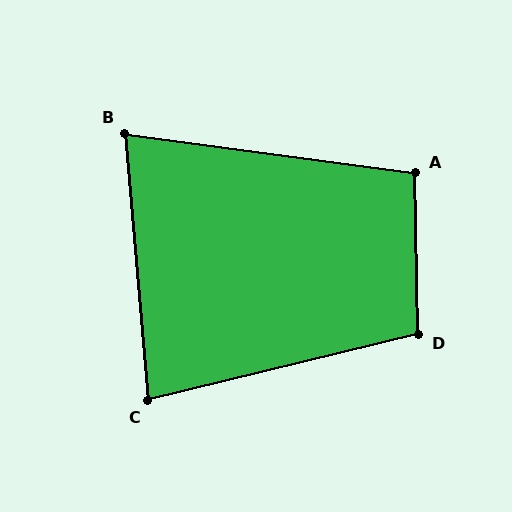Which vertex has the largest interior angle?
D, at approximately 103 degrees.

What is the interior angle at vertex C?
Approximately 81 degrees (acute).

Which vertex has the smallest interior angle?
B, at approximately 77 degrees.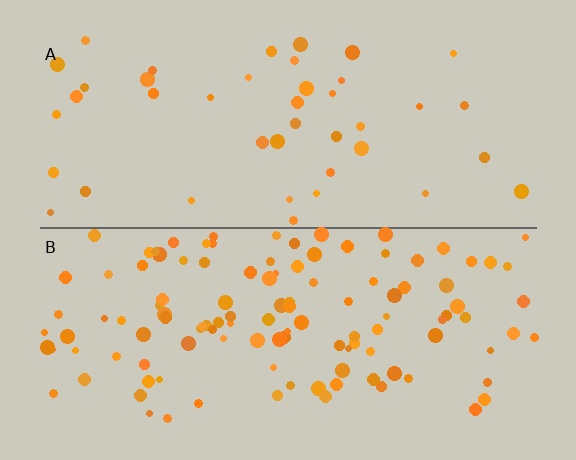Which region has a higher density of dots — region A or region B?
B (the bottom).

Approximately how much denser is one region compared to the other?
Approximately 2.8× — region B over region A.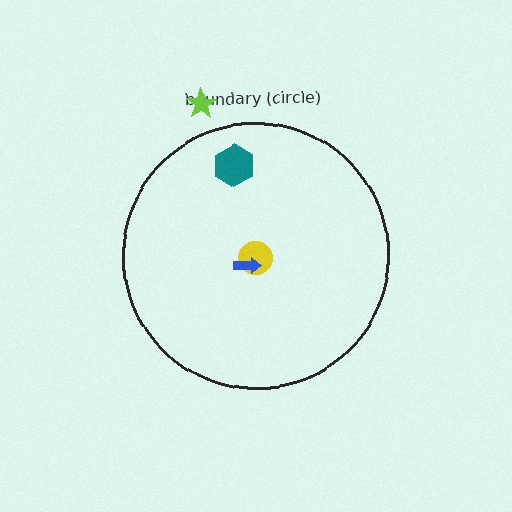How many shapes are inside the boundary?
3 inside, 1 outside.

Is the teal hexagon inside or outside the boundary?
Inside.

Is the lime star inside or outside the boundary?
Outside.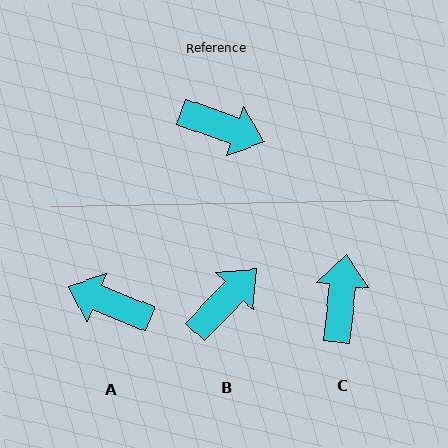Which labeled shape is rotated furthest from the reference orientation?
A, about 178 degrees away.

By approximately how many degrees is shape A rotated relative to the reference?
Approximately 178 degrees counter-clockwise.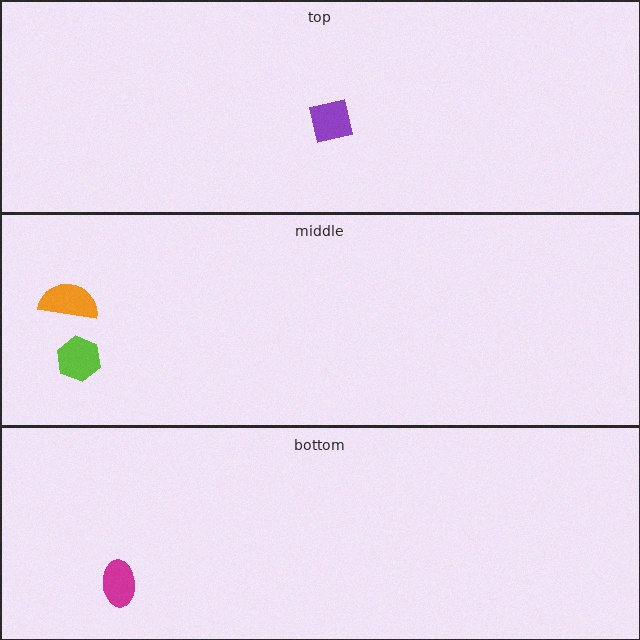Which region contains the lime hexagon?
The middle region.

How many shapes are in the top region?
1.